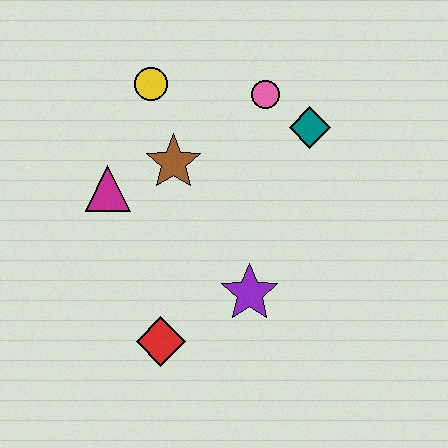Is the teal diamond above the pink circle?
No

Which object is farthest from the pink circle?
The red diamond is farthest from the pink circle.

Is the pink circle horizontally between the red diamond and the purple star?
No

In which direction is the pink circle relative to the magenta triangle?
The pink circle is to the right of the magenta triangle.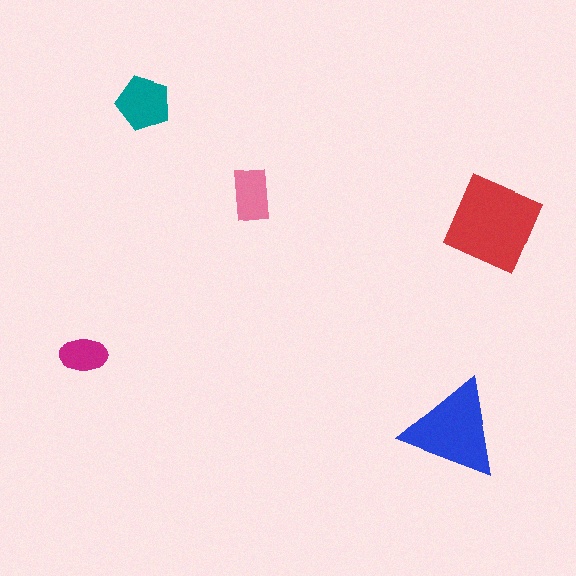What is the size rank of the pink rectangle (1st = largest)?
4th.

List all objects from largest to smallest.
The red diamond, the blue triangle, the teal pentagon, the pink rectangle, the magenta ellipse.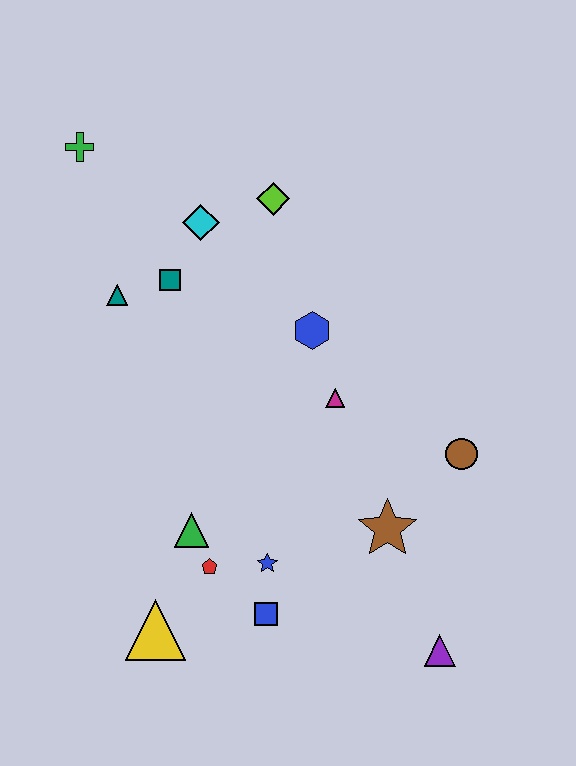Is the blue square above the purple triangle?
Yes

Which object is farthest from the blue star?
The green cross is farthest from the blue star.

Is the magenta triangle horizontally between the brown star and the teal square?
Yes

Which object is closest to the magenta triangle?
The blue hexagon is closest to the magenta triangle.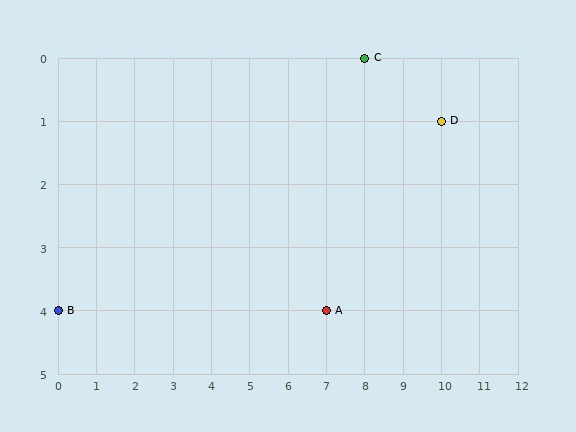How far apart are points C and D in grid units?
Points C and D are 2 columns and 1 row apart (about 2.2 grid units diagonally).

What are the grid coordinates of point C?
Point C is at grid coordinates (8, 0).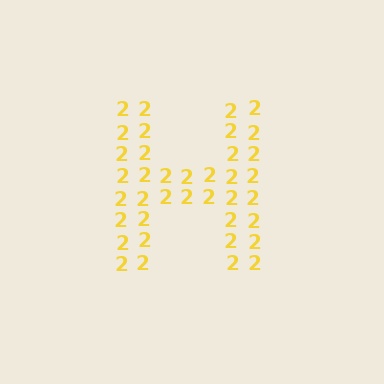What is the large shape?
The large shape is the letter H.